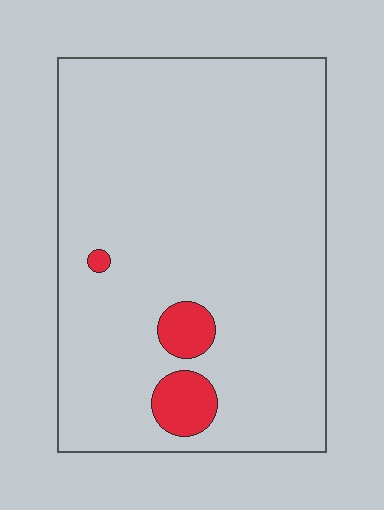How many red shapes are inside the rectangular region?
3.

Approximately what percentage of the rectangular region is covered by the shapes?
Approximately 5%.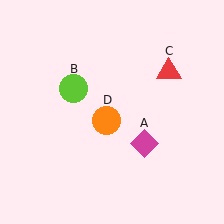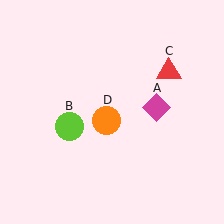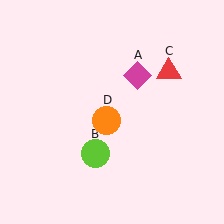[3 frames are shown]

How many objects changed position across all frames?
2 objects changed position: magenta diamond (object A), lime circle (object B).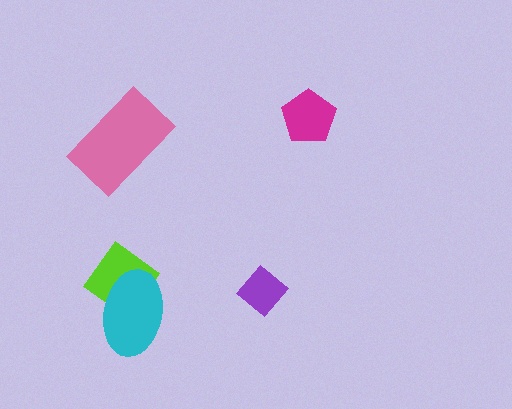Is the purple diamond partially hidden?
No, no other shape covers it.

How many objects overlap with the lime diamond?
1 object overlaps with the lime diamond.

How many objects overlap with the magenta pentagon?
0 objects overlap with the magenta pentagon.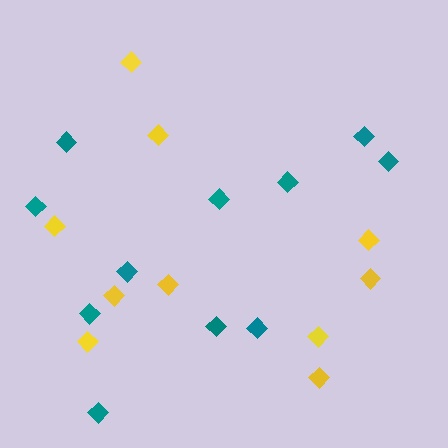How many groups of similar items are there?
There are 2 groups: one group of yellow diamonds (10) and one group of teal diamonds (11).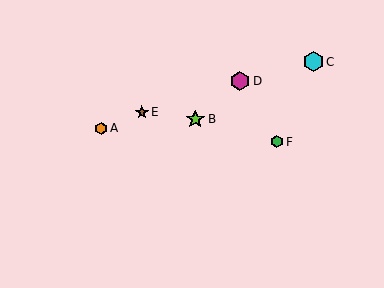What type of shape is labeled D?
Shape D is a magenta hexagon.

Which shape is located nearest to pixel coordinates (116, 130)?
The orange hexagon (labeled A) at (101, 128) is nearest to that location.